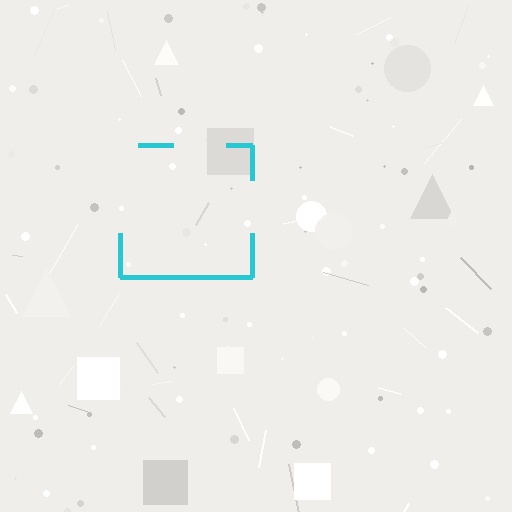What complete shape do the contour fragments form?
The contour fragments form a square.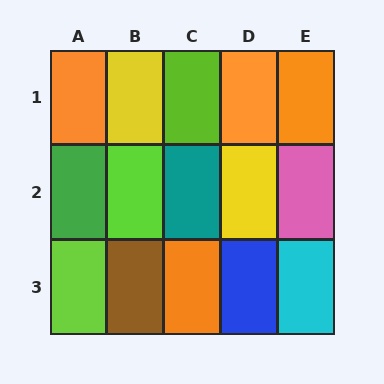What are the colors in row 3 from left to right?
Lime, brown, orange, blue, cyan.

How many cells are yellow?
2 cells are yellow.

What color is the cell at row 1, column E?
Orange.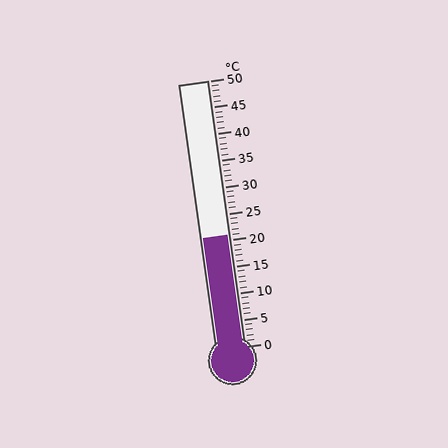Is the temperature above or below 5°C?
The temperature is above 5°C.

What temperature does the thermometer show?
The thermometer shows approximately 21°C.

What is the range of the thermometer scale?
The thermometer scale ranges from 0°C to 50°C.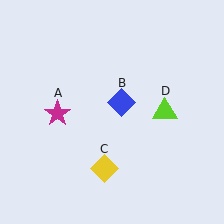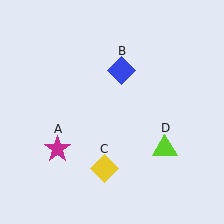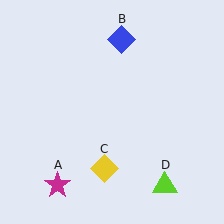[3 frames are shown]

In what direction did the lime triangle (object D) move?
The lime triangle (object D) moved down.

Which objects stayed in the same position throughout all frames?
Yellow diamond (object C) remained stationary.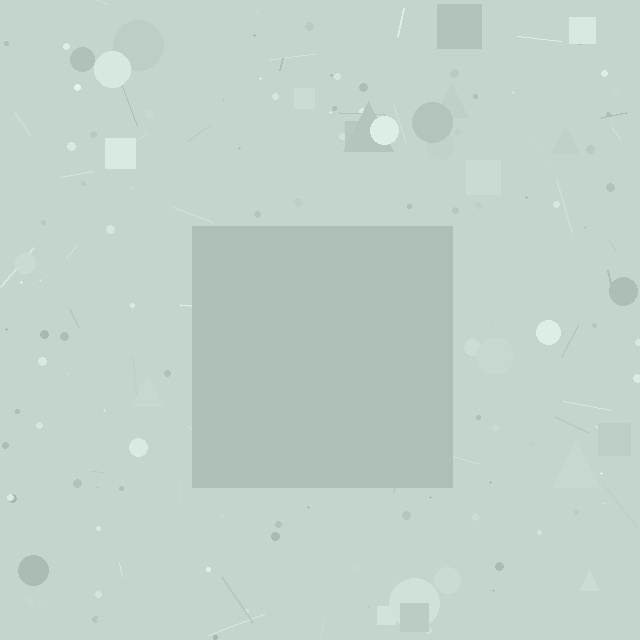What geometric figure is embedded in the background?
A square is embedded in the background.